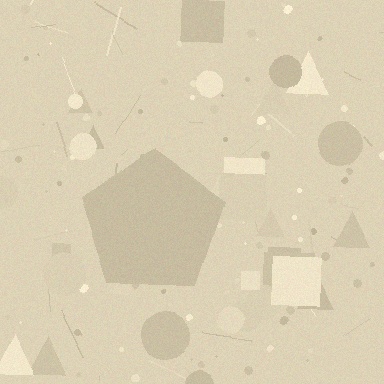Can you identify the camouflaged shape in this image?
The camouflaged shape is a pentagon.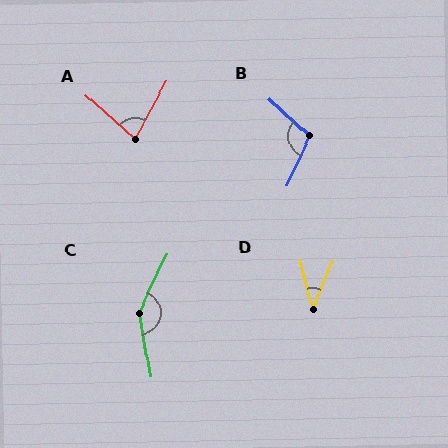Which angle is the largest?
C, at approximately 145 degrees.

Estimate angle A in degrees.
Approximately 78 degrees.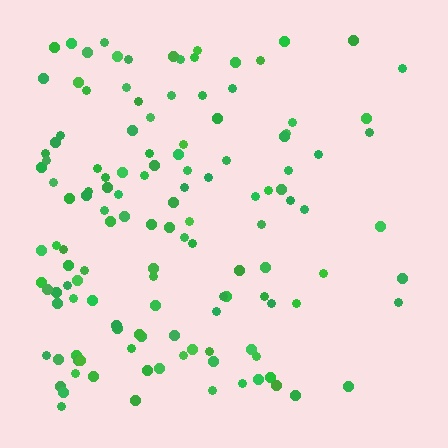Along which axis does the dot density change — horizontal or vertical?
Horizontal.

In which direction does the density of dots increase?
From right to left, with the left side densest.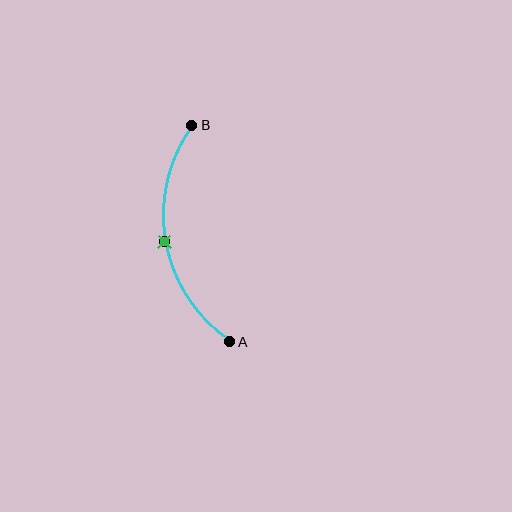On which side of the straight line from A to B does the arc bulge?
The arc bulges to the left of the straight line connecting A and B.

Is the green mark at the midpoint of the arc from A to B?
Yes. The green mark lies on the arc at equal arc-length from both A and B — it is the arc midpoint.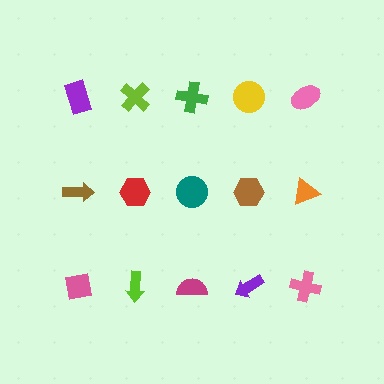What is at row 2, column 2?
A red hexagon.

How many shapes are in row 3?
5 shapes.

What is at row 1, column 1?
A purple rectangle.